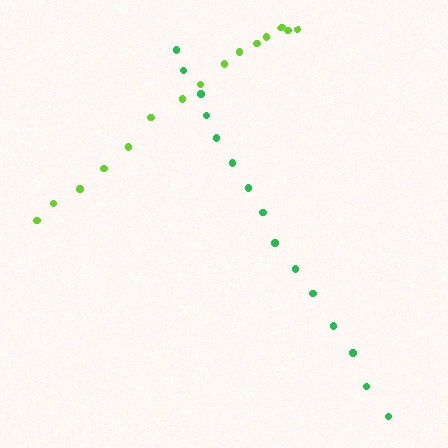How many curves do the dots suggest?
There are 2 distinct paths.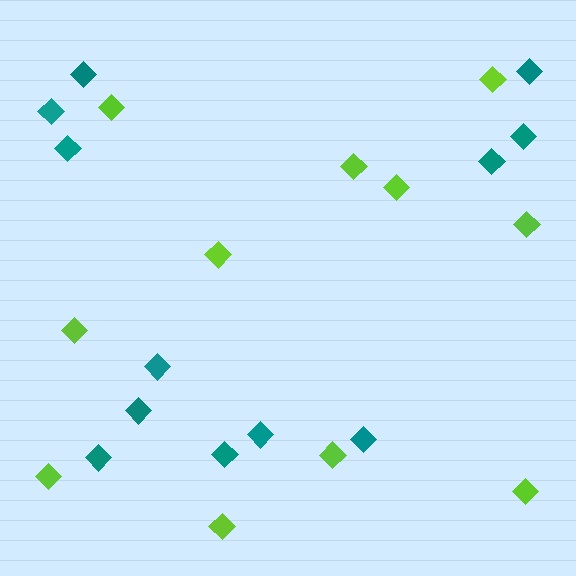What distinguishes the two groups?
There are 2 groups: one group of lime diamonds (11) and one group of teal diamonds (12).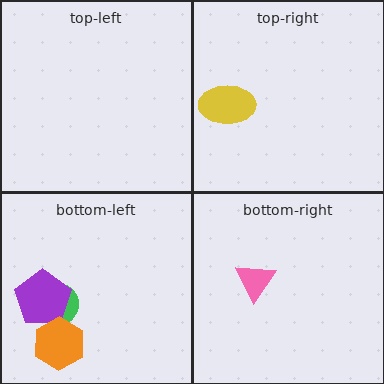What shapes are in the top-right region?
The yellow ellipse.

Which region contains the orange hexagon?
The bottom-left region.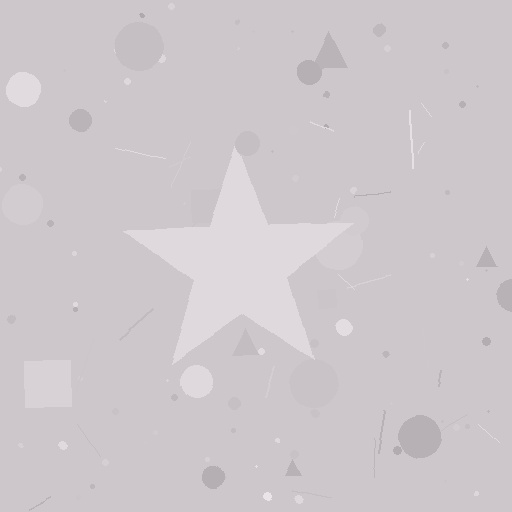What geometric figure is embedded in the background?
A star is embedded in the background.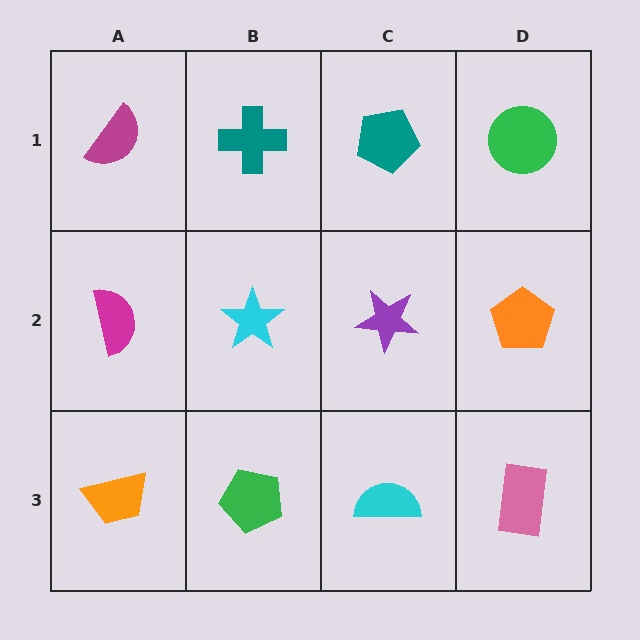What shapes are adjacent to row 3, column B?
A cyan star (row 2, column B), an orange trapezoid (row 3, column A), a cyan semicircle (row 3, column C).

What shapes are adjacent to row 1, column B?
A cyan star (row 2, column B), a magenta semicircle (row 1, column A), a teal pentagon (row 1, column C).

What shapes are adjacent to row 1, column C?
A purple star (row 2, column C), a teal cross (row 1, column B), a green circle (row 1, column D).